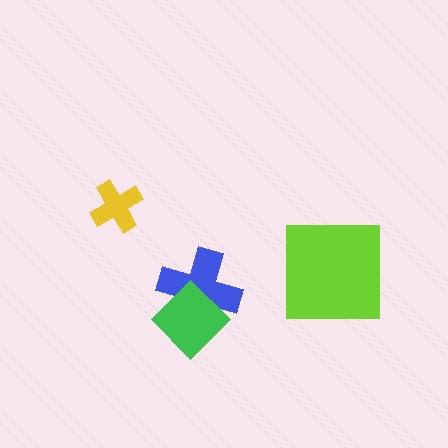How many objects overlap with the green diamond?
1 object overlaps with the green diamond.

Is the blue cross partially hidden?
Yes, it is partially covered by another shape.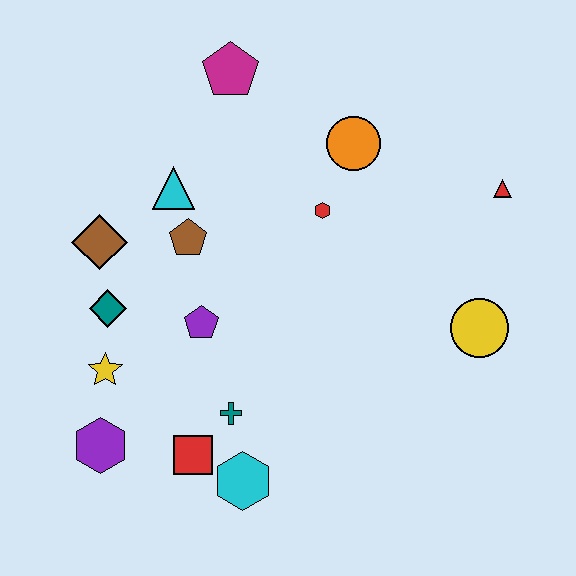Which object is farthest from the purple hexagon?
The red triangle is farthest from the purple hexagon.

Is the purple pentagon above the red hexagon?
No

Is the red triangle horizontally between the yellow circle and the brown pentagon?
No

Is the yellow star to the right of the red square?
No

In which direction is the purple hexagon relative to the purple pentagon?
The purple hexagon is below the purple pentagon.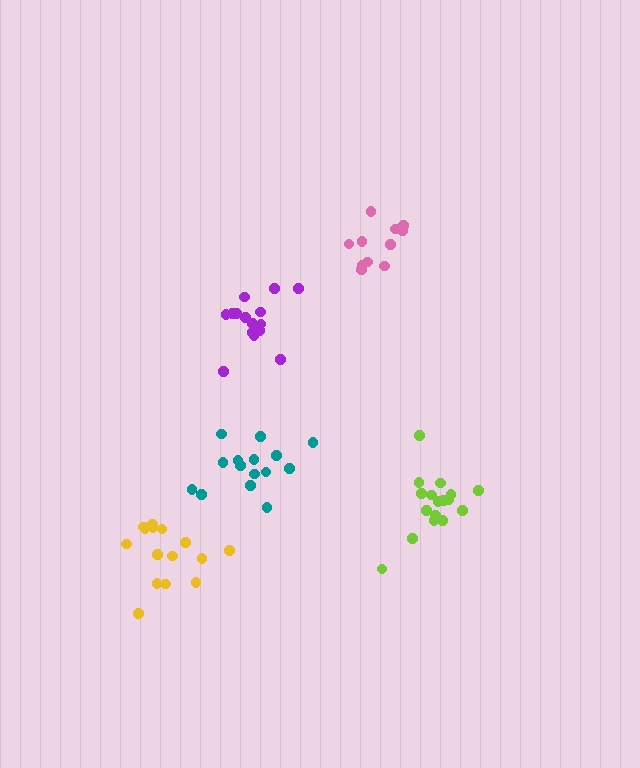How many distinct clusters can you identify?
There are 5 distinct clusters.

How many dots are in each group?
Group 1: 15 dots, Group 2: 11 dots, Group 3: 16 dots, Group 4: 15 dots, Group 5: 17 dots (74 total).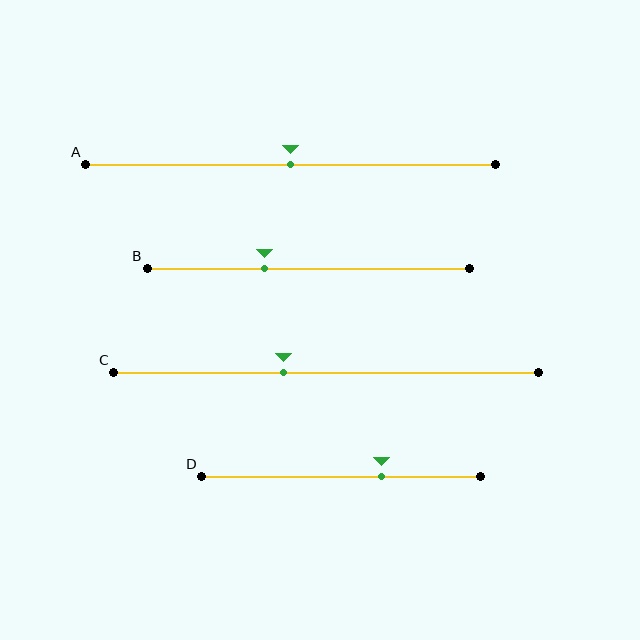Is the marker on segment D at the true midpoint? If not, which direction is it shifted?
No, the marker on segment D is shifted to the right by about 14% of the segment length.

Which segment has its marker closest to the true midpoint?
Segment A has its marker closest to the true midpoint.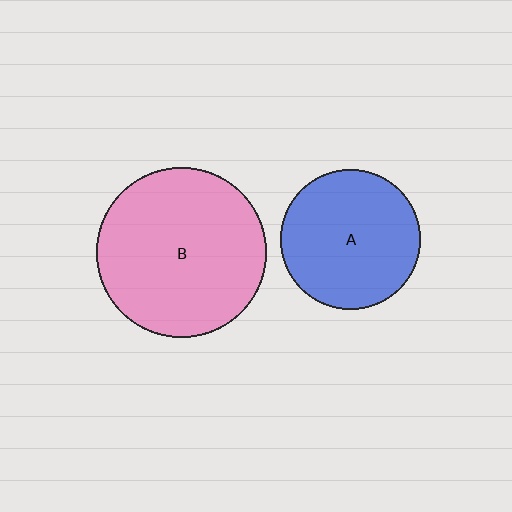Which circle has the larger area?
Circle B (pink).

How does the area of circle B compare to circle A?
Approximately 1.5 times.